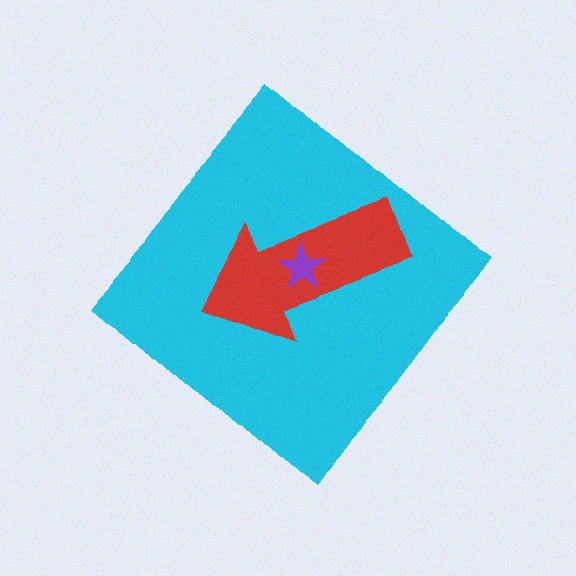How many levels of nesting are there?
3.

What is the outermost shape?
The cyan diamond.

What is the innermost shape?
The purple star.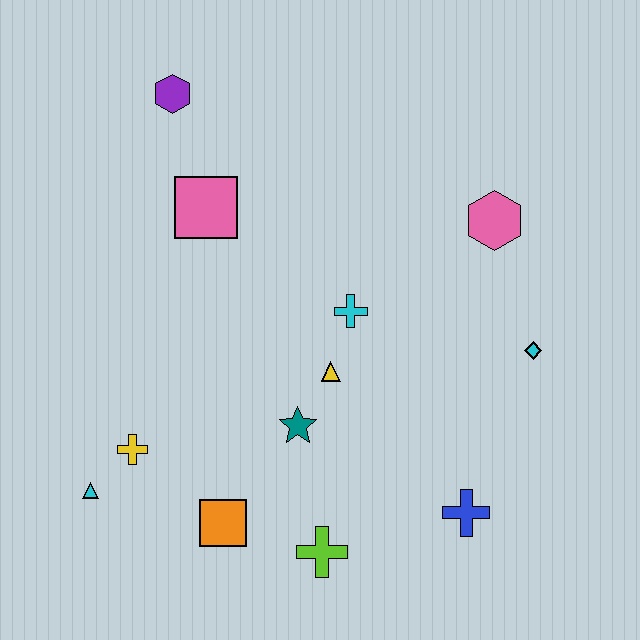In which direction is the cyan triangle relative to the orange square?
The cyan triangle is to the left of the orange square.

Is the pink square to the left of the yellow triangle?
Yes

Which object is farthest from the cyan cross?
The cyan triangle is farthest from the cyan cross.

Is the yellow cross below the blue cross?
No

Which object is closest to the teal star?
The yellow triangle is closest to the teal star.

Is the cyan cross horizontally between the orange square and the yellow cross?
No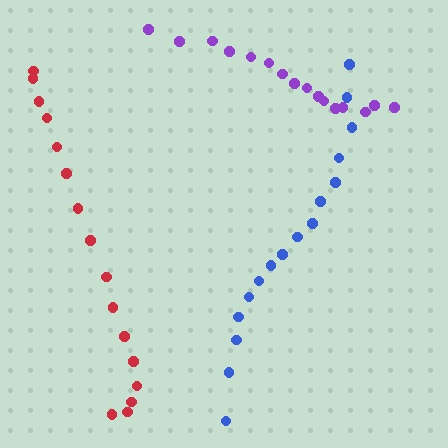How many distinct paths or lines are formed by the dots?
There are 3 distinct paths.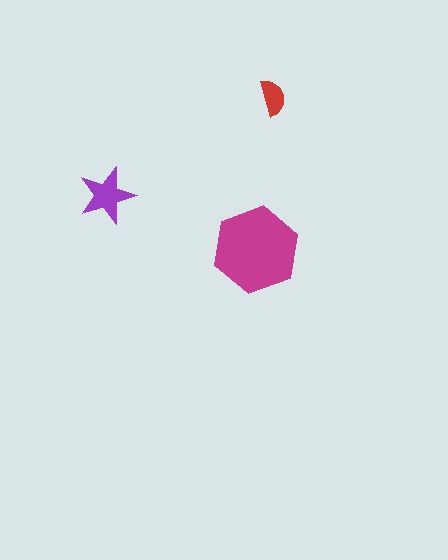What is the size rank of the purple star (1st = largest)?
2nd.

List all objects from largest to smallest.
The magenta hexagon, the purple star, the red semicircle.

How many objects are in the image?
There are 3 objects in the image.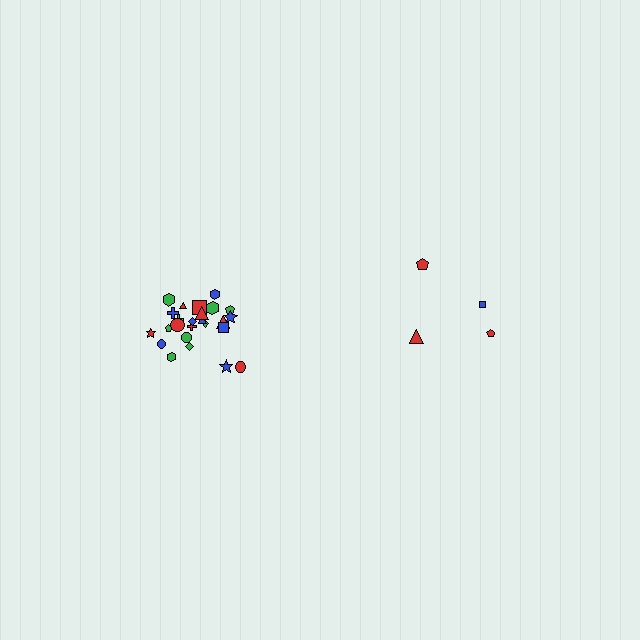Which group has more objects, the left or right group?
The left group.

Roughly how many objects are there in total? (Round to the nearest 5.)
Roughly 30 objects in total.